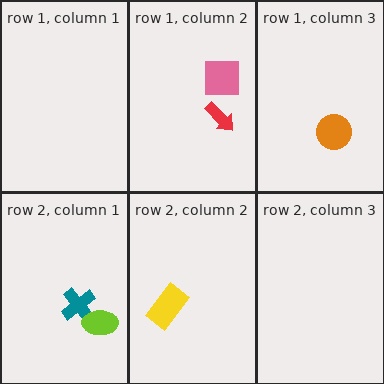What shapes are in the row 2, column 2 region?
The yellow rectangle.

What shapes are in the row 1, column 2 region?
The red arrow, the pink square.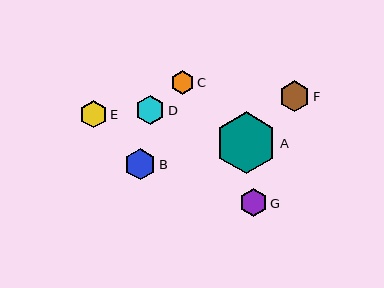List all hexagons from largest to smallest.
From largest to smallest: A, B, F, D, G, E, C.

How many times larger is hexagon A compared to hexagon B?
Hexagon A is approximately 2.0 times the size of hexagon B.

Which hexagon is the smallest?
Hexagon C is the smallest with a size of approximately 23 pixels.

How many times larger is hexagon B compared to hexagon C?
Hexagon B is approximately 1.4 times the size of hexagon C.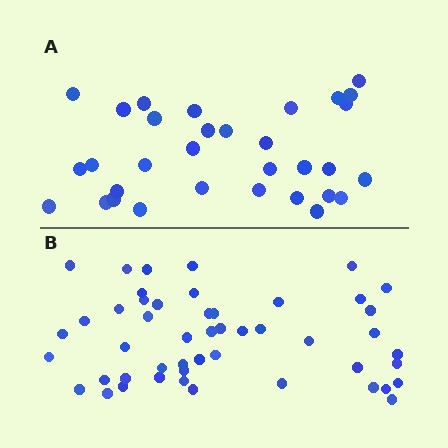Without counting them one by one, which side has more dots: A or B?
Region B (the bottom region) has more dots.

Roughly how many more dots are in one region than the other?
Region B has approximately 15 more dots than region A.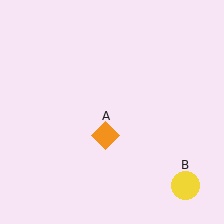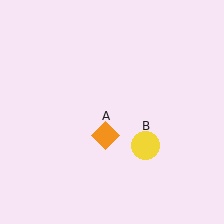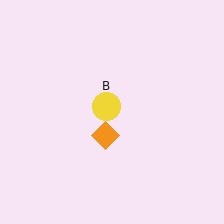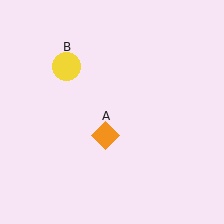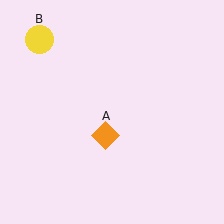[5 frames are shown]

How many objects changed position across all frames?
1 object changed position: yellow circle (object B).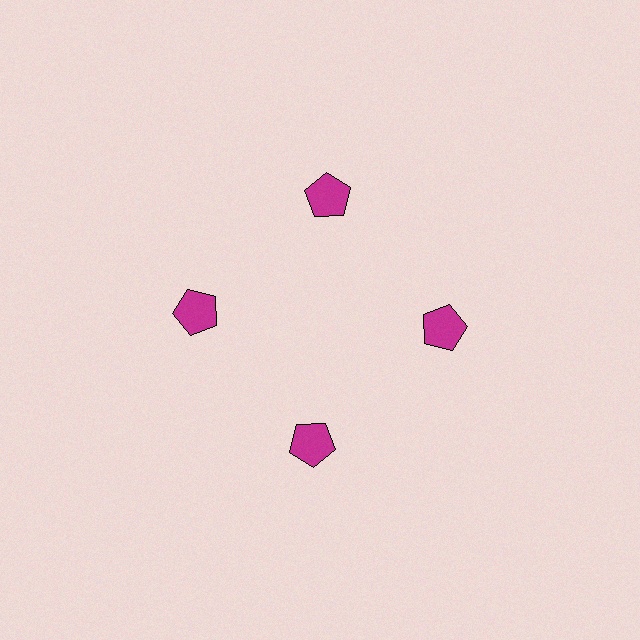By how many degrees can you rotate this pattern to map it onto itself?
The pattern maps onto itself every 90 degrees of rotation.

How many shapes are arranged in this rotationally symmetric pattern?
There are 4 shapes, arranged in 4 groups of 1.